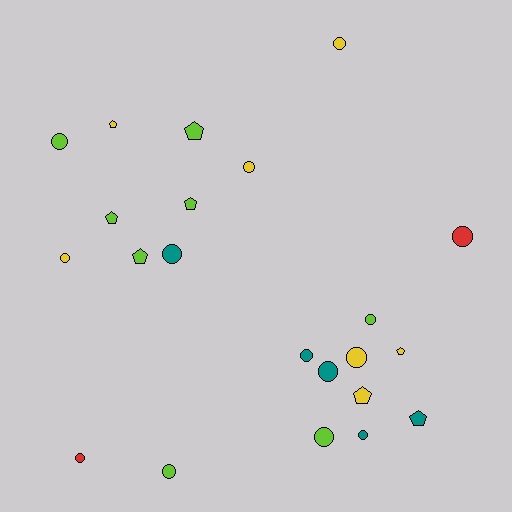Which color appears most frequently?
Lime, with 8 objects.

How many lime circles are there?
There are 4 lime circles.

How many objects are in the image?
There are 22 objects.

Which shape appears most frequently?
Circle, with 14 objects.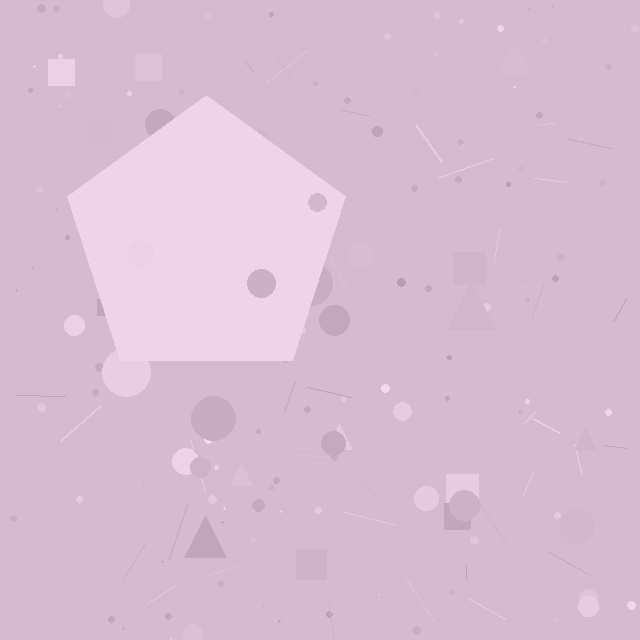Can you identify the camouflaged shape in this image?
The camouflaged shape is a pentagon.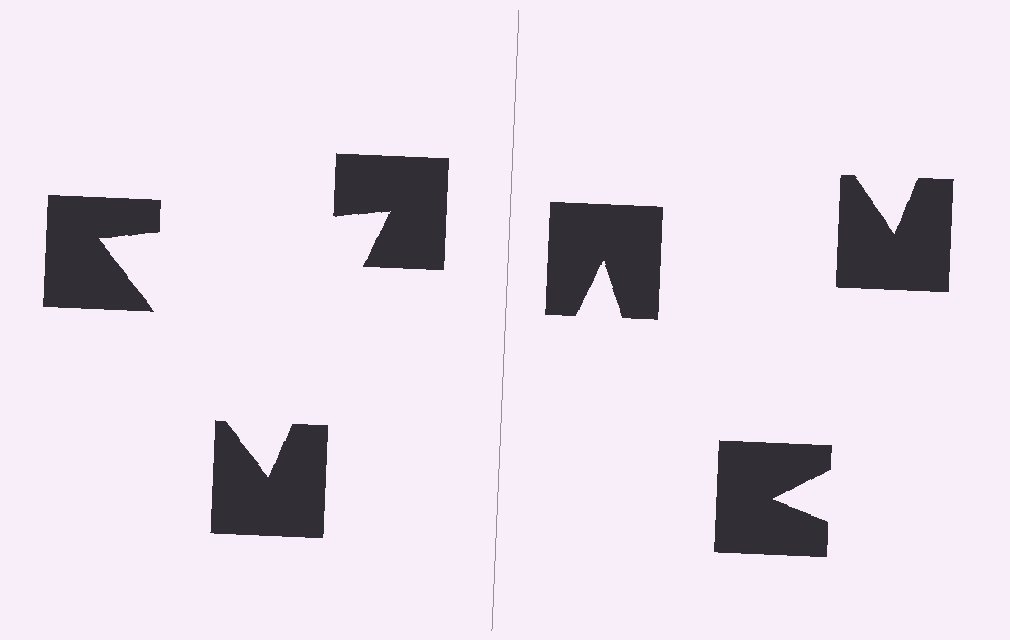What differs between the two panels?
The notched squares are positioned identically on both sides; only the wedge orientations differ. On the left they align to a triangle; on the right they are misaligned.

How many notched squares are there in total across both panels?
6 — 3 on each side.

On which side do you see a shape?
An illusory triangle appears on the left side. On the right side the wedge cuts are rotated, so no coherent shape forms.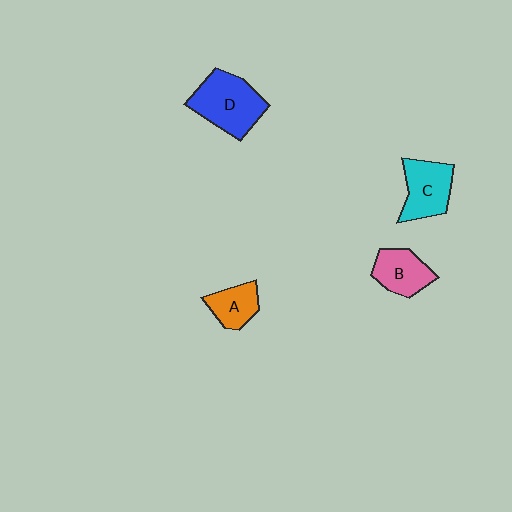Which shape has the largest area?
Shape D (blue).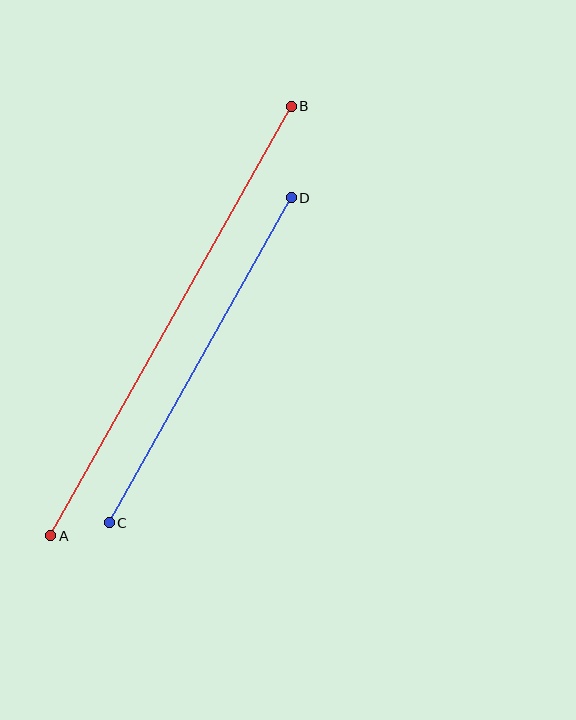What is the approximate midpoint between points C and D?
The midpoint is at approximately (200, 360) pixels.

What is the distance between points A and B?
The distance is approximately 492 pixels.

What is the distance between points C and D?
The distance is approximately 373 pixels.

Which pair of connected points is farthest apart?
Points A and B are farthest apart.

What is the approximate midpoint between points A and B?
The midpoint is at approximately (171, 321) pixels.